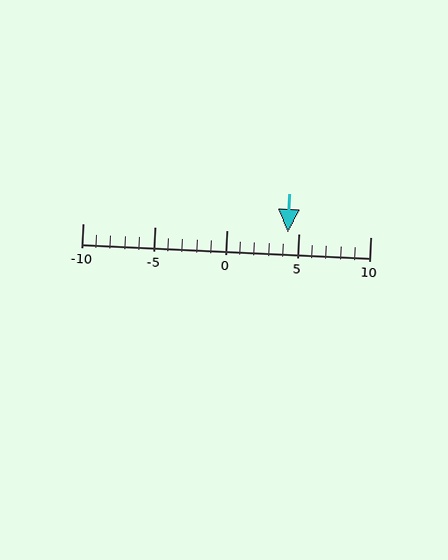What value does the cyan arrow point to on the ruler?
The cyan arrow points to approximately 4.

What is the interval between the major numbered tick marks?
The major tick marks are spaced 5 units apart.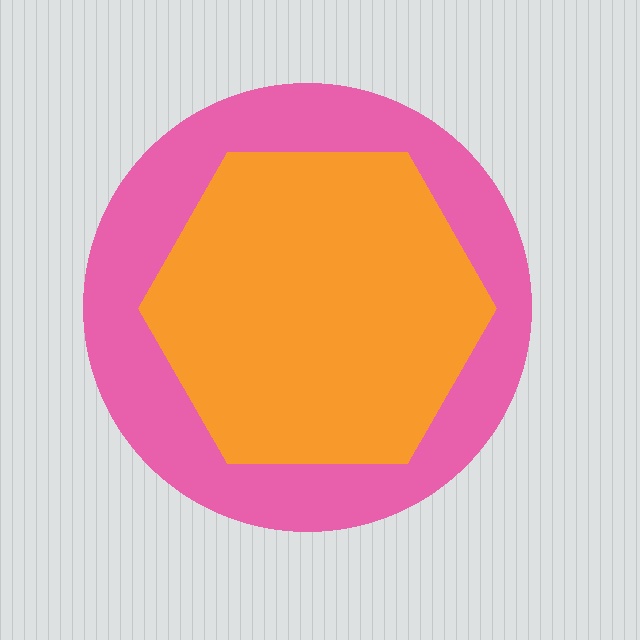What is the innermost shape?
The orange hexagon.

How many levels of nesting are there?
2.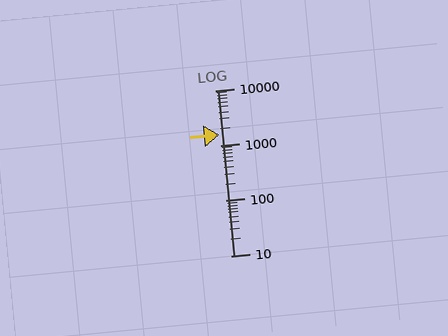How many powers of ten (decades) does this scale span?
The scale spans 3 decades, from 10 to 10000.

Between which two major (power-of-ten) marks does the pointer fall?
The pointer is between 1000 and 10000.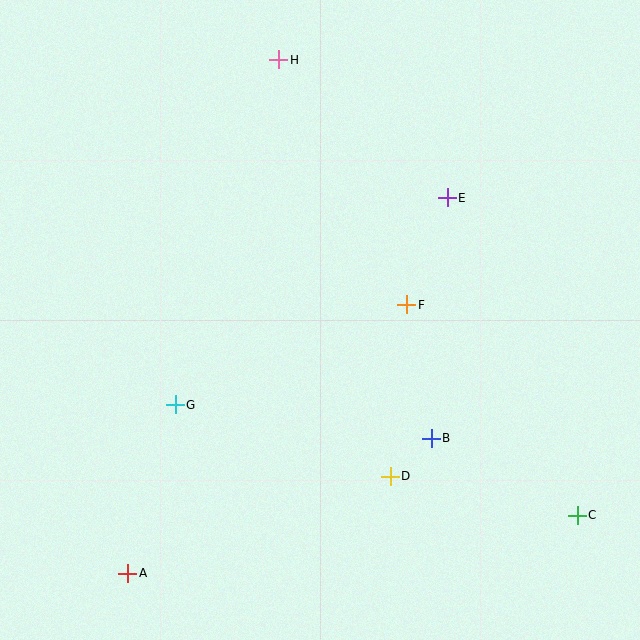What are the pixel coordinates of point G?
Point G is at (175, 405).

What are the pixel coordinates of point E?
Point E is at (447, 198).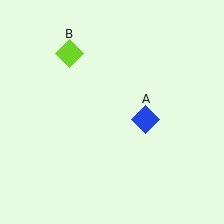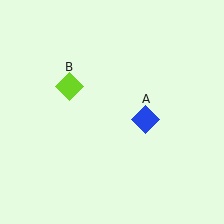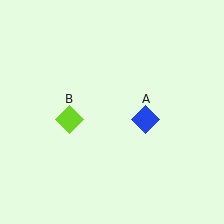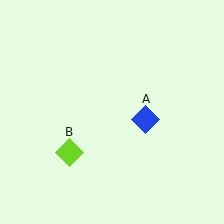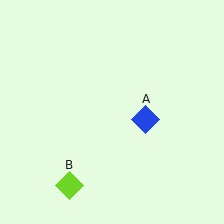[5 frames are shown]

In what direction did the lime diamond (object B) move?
The lime diamond (object B) moved down.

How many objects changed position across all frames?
1 object changed position: lime diamond (object B).